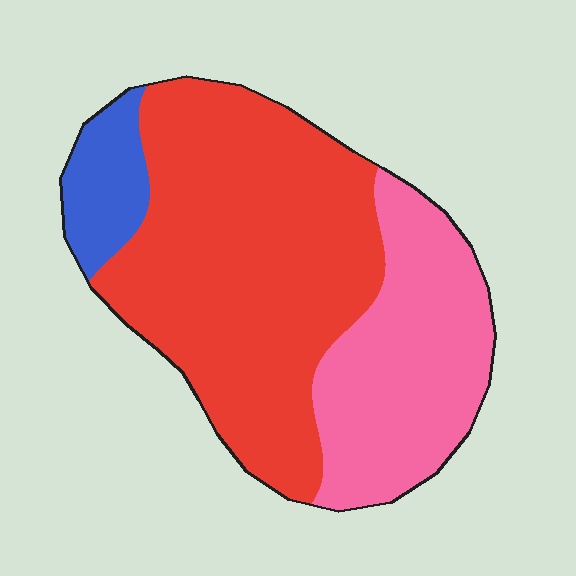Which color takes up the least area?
Blue, at roughly 10%.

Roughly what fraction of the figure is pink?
Pink covers around 30% of the figure.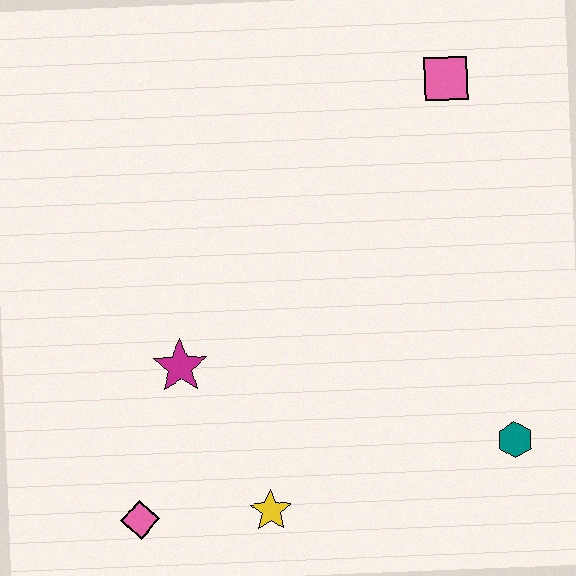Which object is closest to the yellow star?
The pink diamond is closest to the yellow star.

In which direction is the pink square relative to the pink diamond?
The pink square is above the pink diamond.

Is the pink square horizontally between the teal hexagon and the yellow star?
Yes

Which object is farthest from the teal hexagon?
The pink diamond is farthest from the teal hexagon.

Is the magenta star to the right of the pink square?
No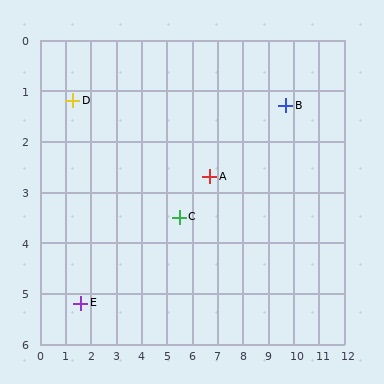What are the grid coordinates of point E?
Point E is at approximately (1.6, 5.2).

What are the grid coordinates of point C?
Point C is at approximately (5.5, 3.5).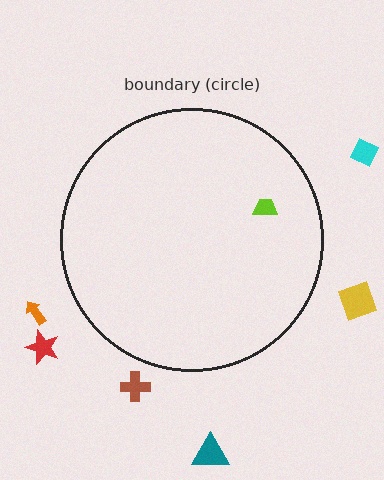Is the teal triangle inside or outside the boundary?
Outside.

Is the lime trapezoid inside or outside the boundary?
Inside.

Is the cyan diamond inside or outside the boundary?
Outside.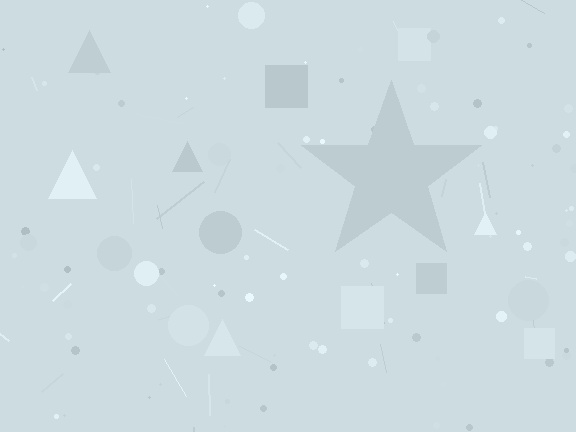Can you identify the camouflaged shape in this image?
The camouflaged shape is a star.